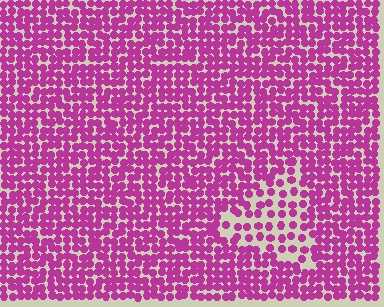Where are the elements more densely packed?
The elements are more densely packed outside the triangle boundary.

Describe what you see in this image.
The image contains small magenta elements arranged at two different densities. A triangle-shaped region is visible where the elements are less densely packed than the surrounding area.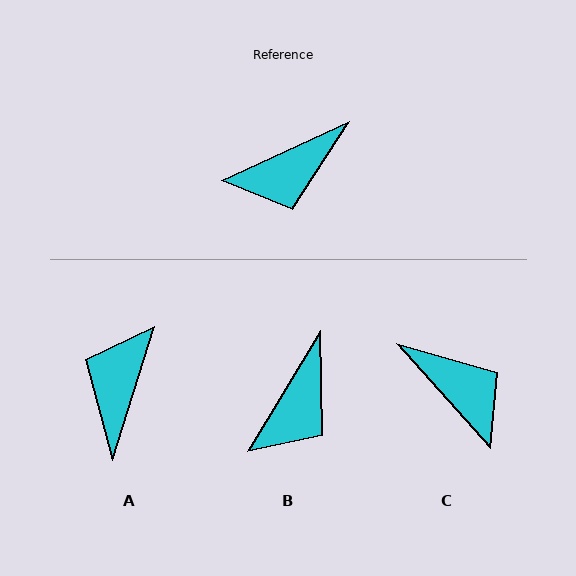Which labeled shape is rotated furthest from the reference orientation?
A, about 132 degrees away.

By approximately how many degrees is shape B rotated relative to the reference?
Approximately 34 degrees counter-clockwise.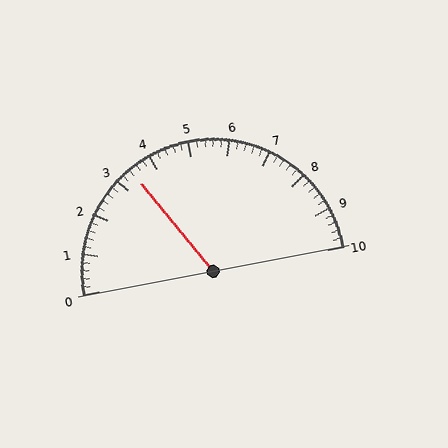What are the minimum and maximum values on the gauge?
The gauge ranges from 0 to 10.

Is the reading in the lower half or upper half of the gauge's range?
The reading is in the lower half of the range (0 to 10).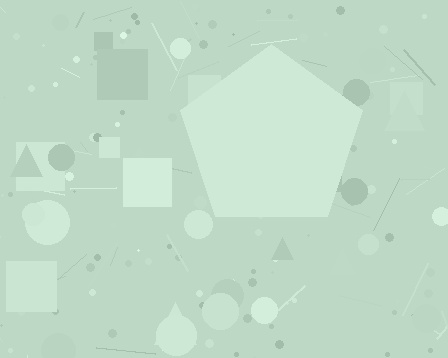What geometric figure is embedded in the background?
A pentagon is embedded in the background.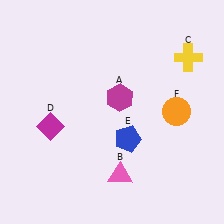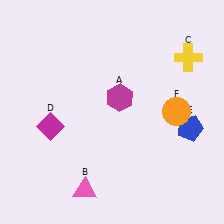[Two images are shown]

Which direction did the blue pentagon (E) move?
The blue pentagon (E) moved right.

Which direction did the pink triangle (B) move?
The pink triangle (B) moved left.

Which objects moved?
The objects that moved are: the pink triangle (B), the blue pentagon (E).